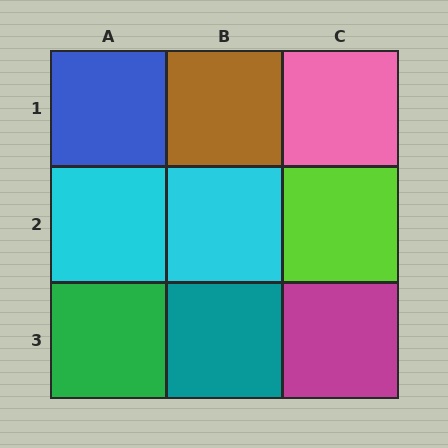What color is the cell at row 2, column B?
Cyan.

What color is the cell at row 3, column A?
Green.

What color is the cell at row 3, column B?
Teal.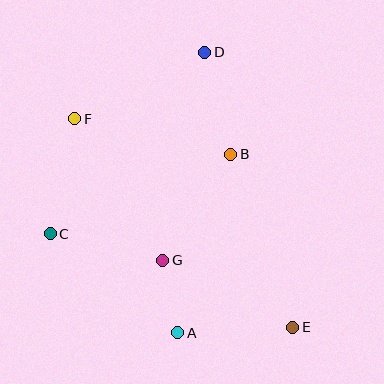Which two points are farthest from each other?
Points E and F are farthest from each other.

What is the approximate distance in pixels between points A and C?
The distance between A and C is approximately 162 pixels.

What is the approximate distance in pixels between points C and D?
The distance between C and D is approximately 239 pixels.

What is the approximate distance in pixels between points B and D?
The distance between B and D is approximately 106 pixels.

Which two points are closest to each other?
Points A and G are closest to each other.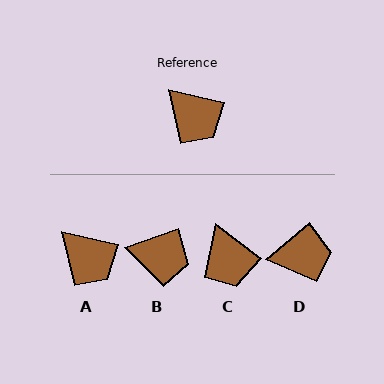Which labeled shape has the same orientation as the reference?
A.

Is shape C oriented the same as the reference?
No, it is off by about 24 degrees.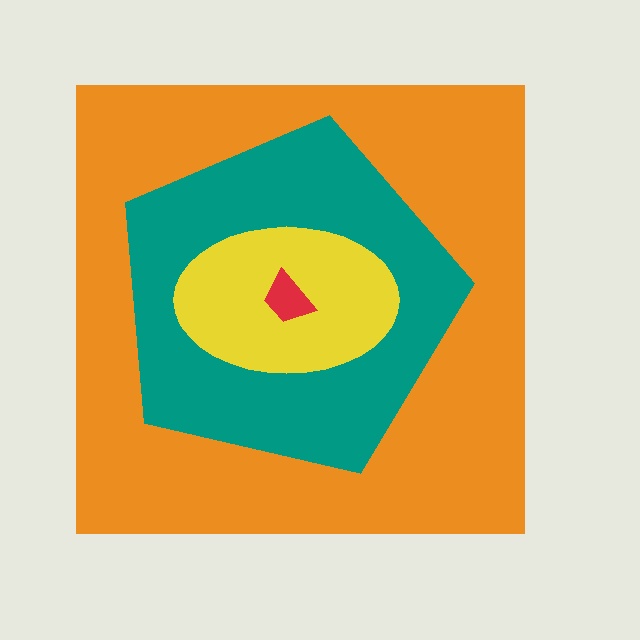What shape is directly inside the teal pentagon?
The yellow ellipse.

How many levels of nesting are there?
4.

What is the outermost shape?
The orange square.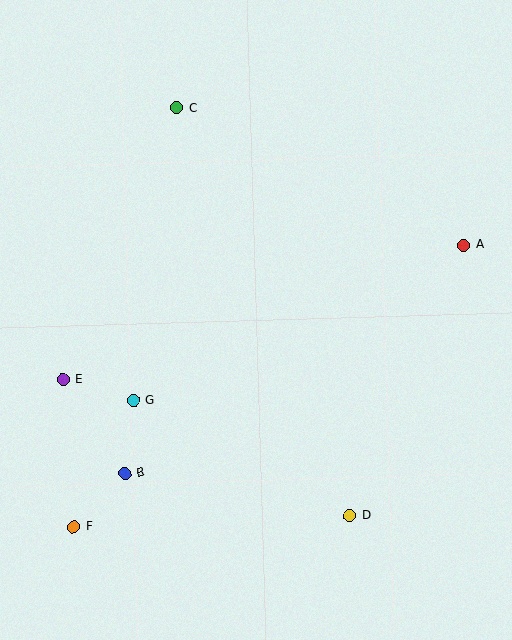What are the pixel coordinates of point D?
Point D is at (349, 516).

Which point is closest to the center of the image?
Point G at (133, 400) is closest to the center.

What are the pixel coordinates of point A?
Point A is at (464, 245).